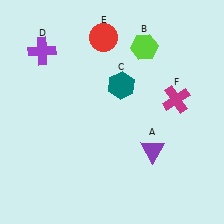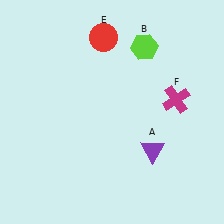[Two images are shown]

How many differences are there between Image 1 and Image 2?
There are 2 differences between the two images.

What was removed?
The teal hexagon (C), the purple cross (D) were removed in Image 2.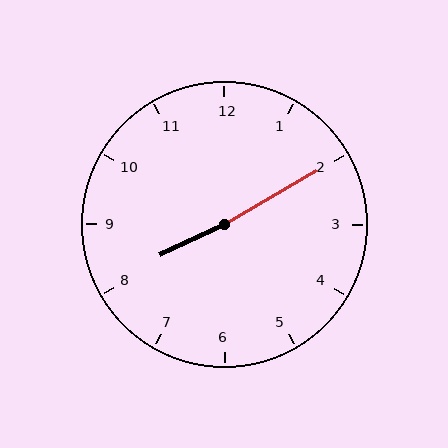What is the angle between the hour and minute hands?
Approximately 175 degrees.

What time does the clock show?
8:10.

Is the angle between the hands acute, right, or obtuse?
It is obtuse.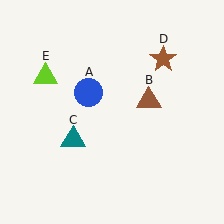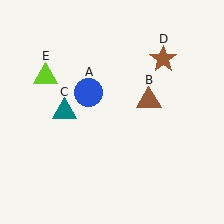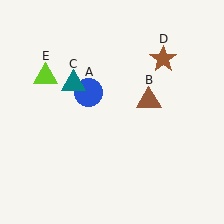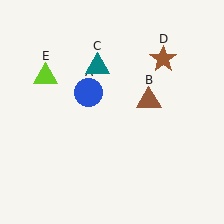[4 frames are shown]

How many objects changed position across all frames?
1 object changed position: teal triangle (object C).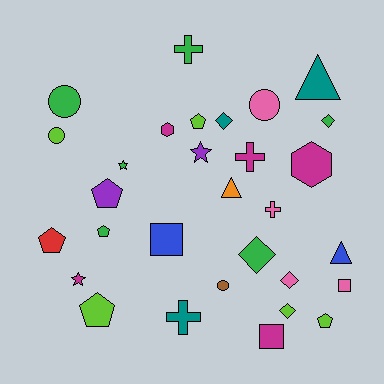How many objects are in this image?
There are 30 objects.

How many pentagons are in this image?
There are 6 pentagons.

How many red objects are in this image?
There is 1 red object.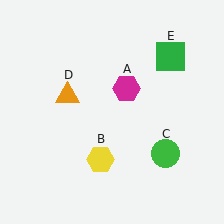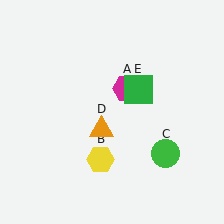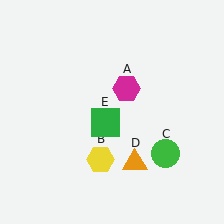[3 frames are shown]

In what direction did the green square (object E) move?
The green square (object E) moved down and to the left.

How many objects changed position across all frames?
2 objects changed position: orange triangle (object D), green square (object E).